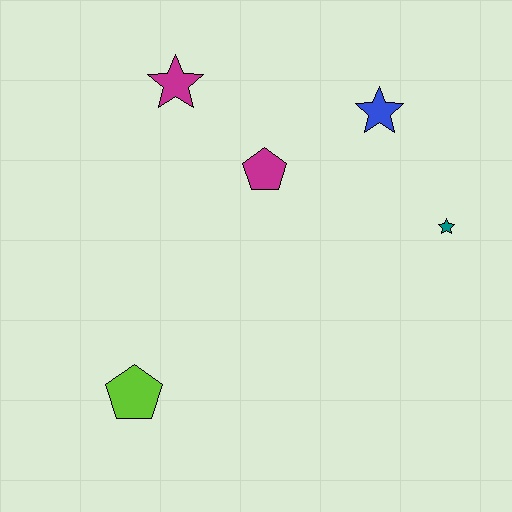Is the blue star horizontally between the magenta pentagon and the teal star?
Yes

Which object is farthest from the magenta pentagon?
The lime pentagon is farthest from the magenta pentagon.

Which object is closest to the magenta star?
The magenta pentagon is closest to the magenta star.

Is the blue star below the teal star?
No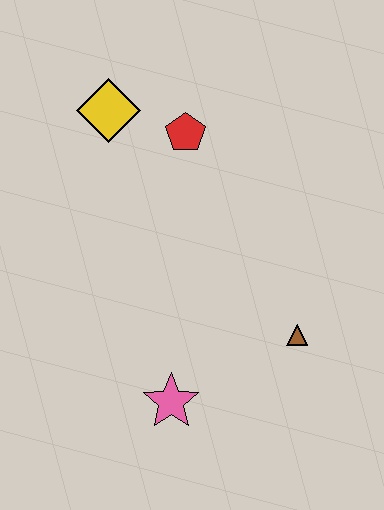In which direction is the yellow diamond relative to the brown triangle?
The yellow diamond is above the brown triangle.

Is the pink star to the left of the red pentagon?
Yes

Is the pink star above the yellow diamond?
No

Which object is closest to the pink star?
The brown triangle is closest to the pink star.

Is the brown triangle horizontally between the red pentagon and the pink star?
No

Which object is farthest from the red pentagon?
The pink star is farthest from the red pentagon.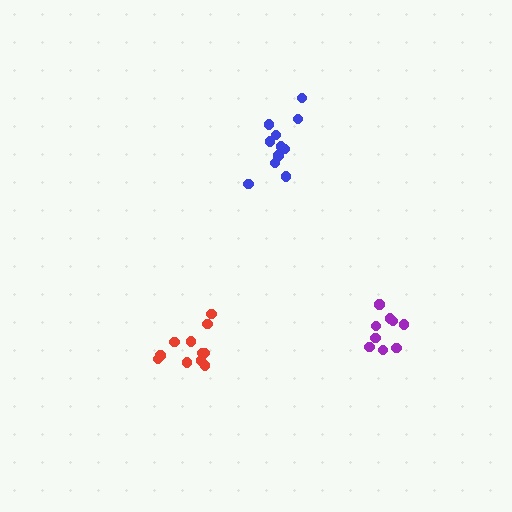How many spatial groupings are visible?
There are 3 spatial groupings.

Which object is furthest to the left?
The red cluster is leftmost.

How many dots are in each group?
Group 1: 9 dots, Group 2: 11 dots, Group 3: 11 dots (31 total).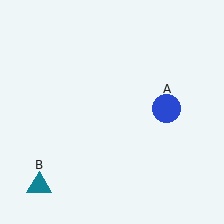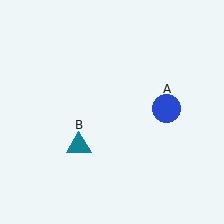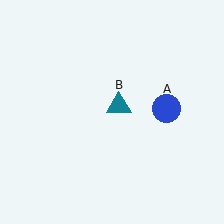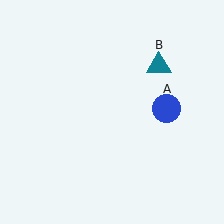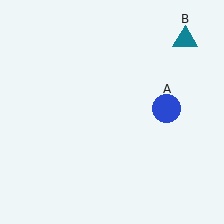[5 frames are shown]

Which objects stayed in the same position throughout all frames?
Blue circle (object A) remained stationary.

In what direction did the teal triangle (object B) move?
The teal triangle (object B) moved up and to the right.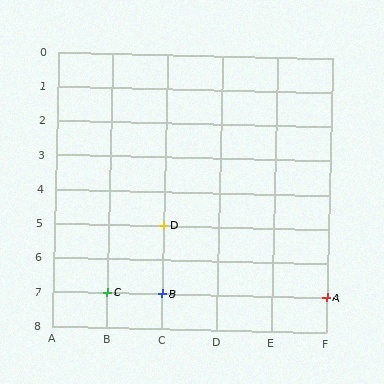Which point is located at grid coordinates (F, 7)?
Point A is at (F, 7).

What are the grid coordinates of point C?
Point C is at grid coordinates (B, 7).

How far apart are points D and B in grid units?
Points D and B are 2 rows apart.